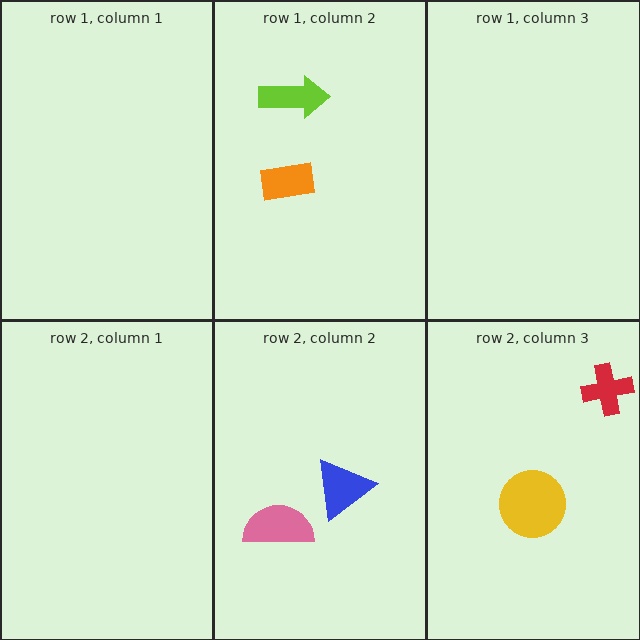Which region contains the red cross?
The row 2, column 3 region.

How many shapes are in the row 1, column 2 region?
2.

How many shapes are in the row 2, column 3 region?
2.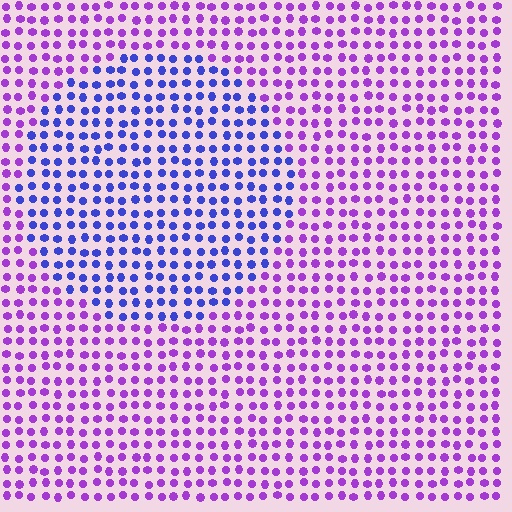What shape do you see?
I see a circle.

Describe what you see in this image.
The image is filled with small purple elements in a uniform arrangement. A circle-shaped region is visible where the elements are tinted to a slightly different hue, forming a subtle color boundary.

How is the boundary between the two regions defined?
The boundary is defined purely by a slight shift in hue (about 46 degrees). Spacing, size, and orientation are identical on both sides.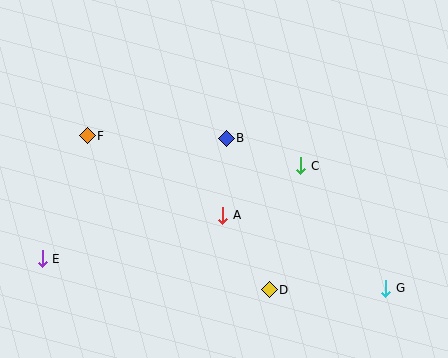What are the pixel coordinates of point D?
Point D is at (269, 290).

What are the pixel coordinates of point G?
Point G is at (386, 288).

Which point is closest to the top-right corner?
Point C is closest to the top-right corner.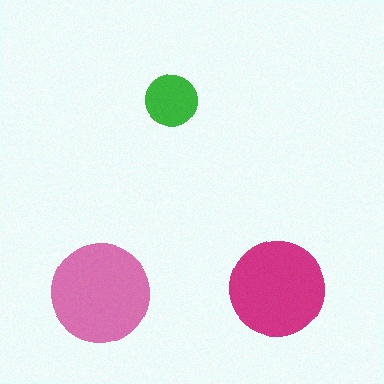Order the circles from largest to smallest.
the pink one, the magenta one, the green one.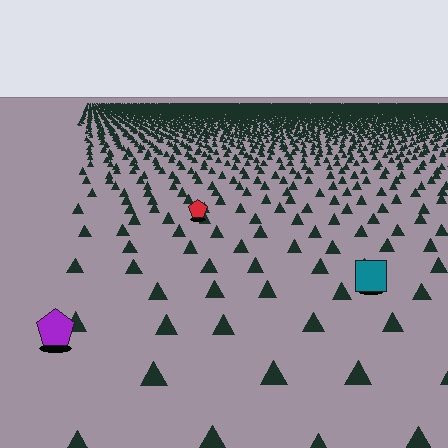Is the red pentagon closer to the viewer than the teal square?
No. The teal square is closer — you can tell from the texture gradient: the ground texture is coarser near it.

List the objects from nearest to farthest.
From nearest to farthest: the purple pentagon, the teal square, the red pentagon.